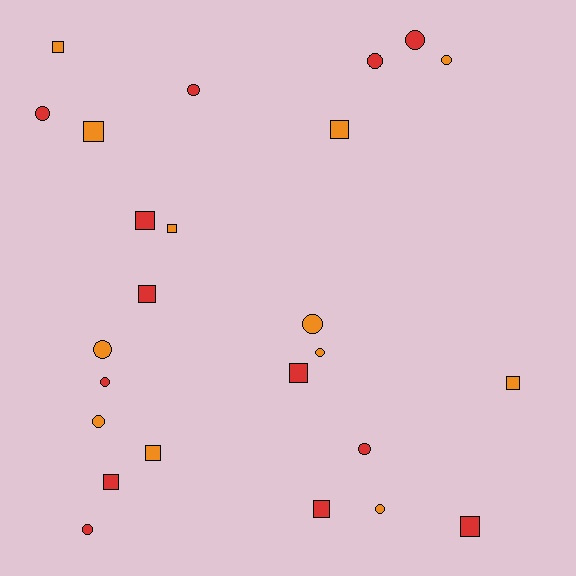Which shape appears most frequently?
Circle, with 13 objects.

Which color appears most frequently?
Red, with 13 objects.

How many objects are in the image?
There are 25 objects.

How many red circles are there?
There are 7 red circles.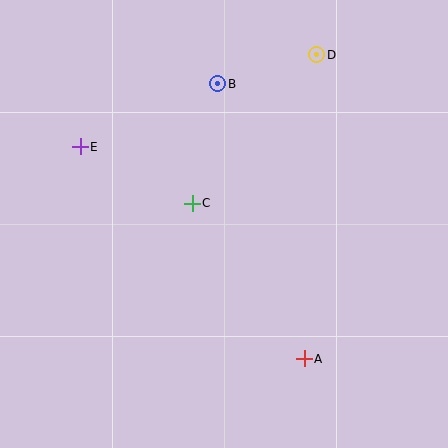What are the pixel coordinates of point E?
Point E is at (80, 147).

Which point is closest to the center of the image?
Point C at (192, 203) is closest to the center.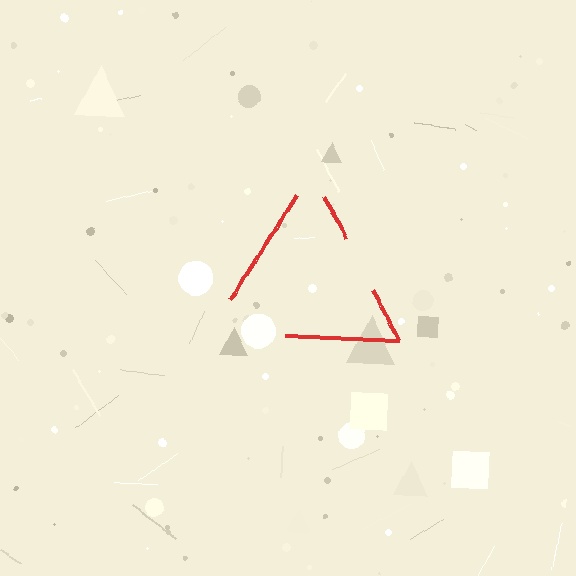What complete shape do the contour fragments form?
The contour fragments form a triangle.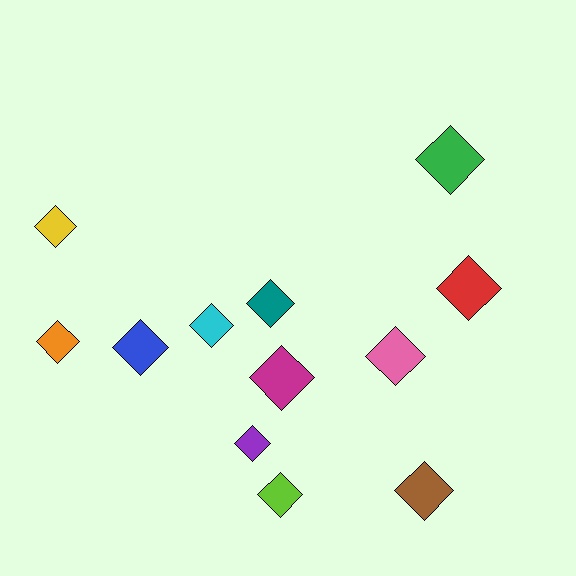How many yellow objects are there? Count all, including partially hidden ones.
There is 1 yellow object.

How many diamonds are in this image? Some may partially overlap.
There are 12 diamonds.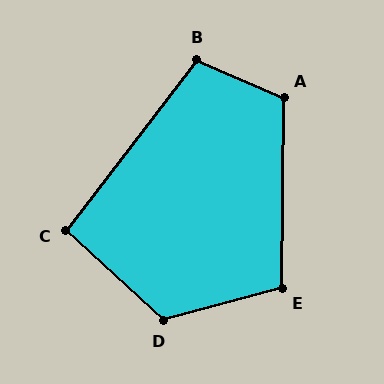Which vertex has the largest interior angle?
D, at approximately 122 degrees.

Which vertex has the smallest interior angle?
C, at approximately 95 degrees.